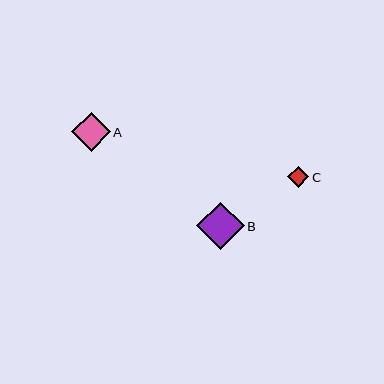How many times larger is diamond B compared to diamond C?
Diamond B is approximately 2.2 times the size of diamond C.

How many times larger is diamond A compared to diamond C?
Diamond A is approximately 1.8 times the size of diamond C.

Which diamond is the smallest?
Diamond C is the smallest with a size of approximately 21 pixels.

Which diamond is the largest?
Diamond B is the largest with a size of approximately 47 pixels.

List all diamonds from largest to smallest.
From largest to smallest: B, A, C.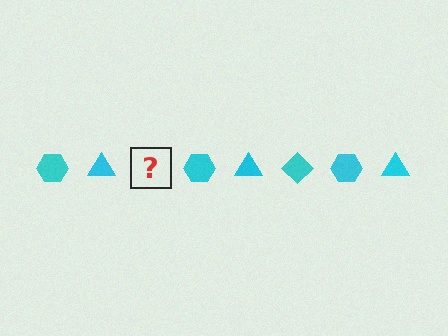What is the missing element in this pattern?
The missing element is a cyan diamond.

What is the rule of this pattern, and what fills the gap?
The rule is that the pattern cycles through hexagon, triangle, diamond shapes in cyan. The gap should be filled with a cyan diamond.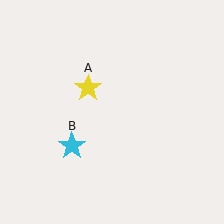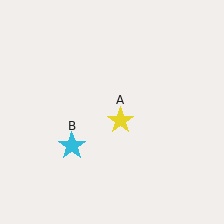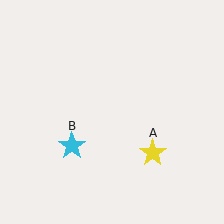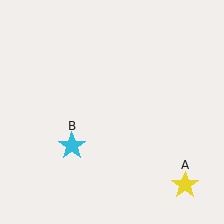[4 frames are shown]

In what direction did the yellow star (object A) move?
The yellow star (object A) moved down and to the right.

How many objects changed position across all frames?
1 object changed position: yellow star (object A).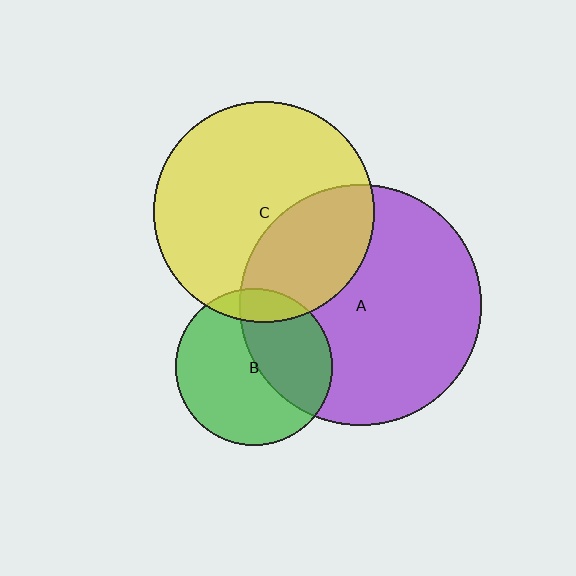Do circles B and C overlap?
Yes.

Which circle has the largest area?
Circle A (purple).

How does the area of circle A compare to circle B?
Approximately 2.4 times.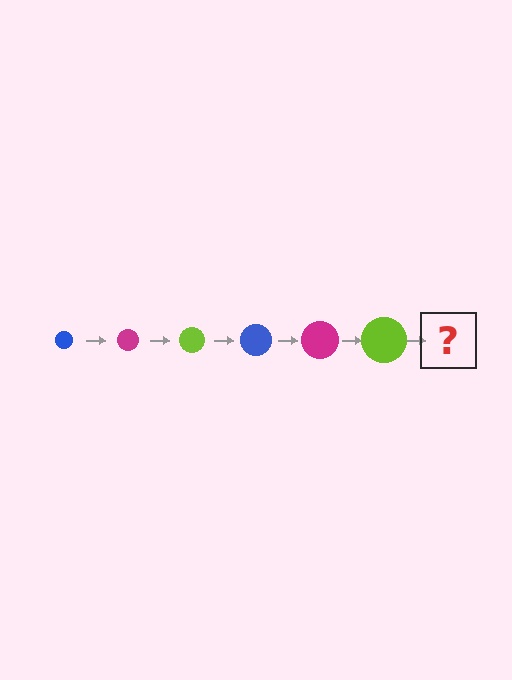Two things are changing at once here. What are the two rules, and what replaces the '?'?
The two rules are that the circle grows larger each step and the color cycles through blue, magenta, and lime. The '?' should be a blue circle, larger than the previous one.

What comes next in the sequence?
The next element should be a blue circle, larger than the previous one.